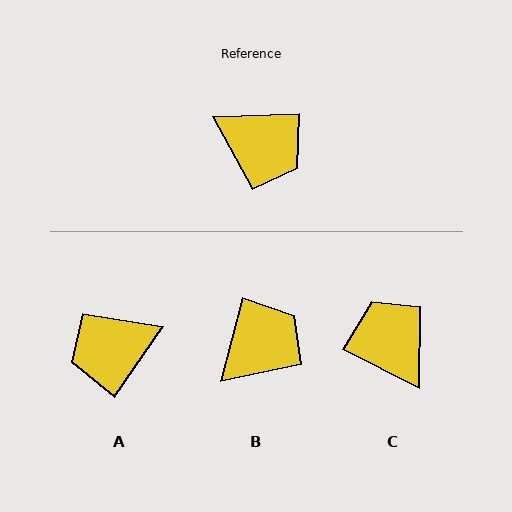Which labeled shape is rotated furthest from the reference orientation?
C, about 150 degrees away.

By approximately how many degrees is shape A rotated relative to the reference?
Approximately 127 degrees clockwise.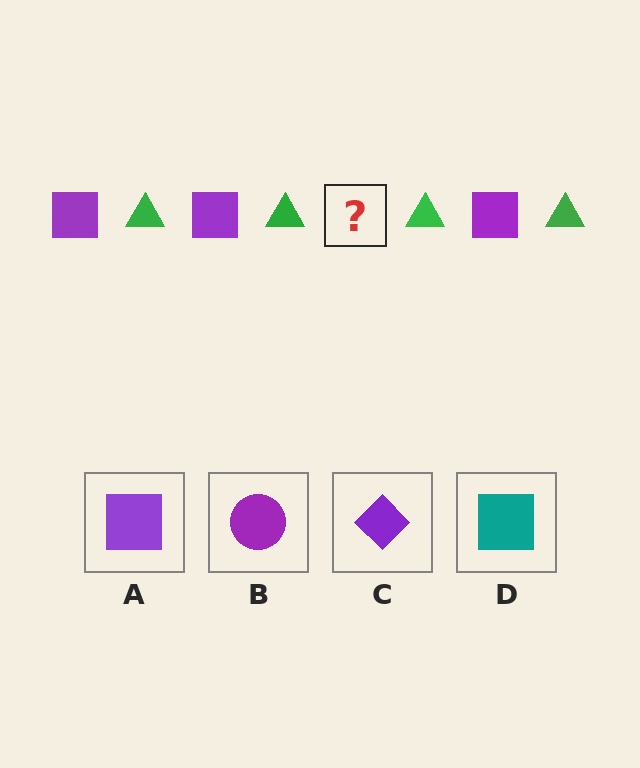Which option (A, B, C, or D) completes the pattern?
A.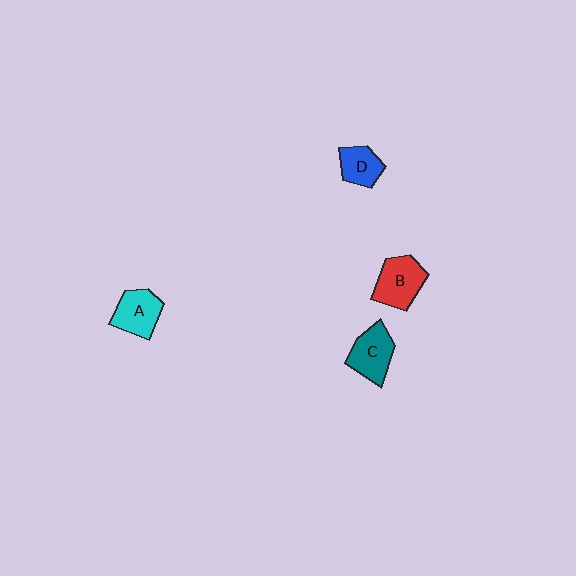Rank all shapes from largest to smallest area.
From largest to smallest: B (red), C (teal), A (cyan), D (blue).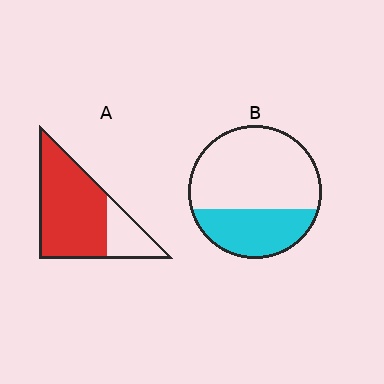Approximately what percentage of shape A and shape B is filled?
A is approximately 75% and B is approximately 35%.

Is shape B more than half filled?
No.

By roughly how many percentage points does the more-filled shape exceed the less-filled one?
By roughly 40 percentage points (A over B).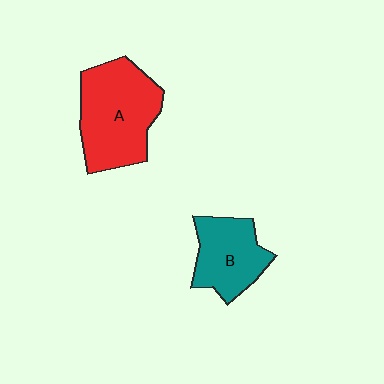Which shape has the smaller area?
Shape B (teal).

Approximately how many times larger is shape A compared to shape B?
Approximately 1.5 times.